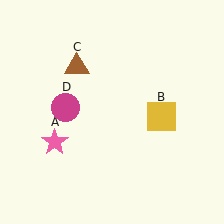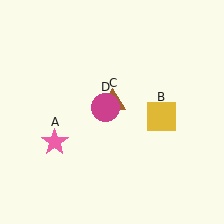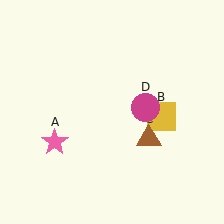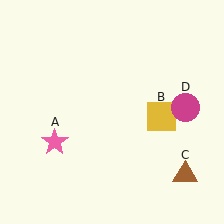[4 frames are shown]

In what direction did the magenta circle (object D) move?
The magenta circle (object D) moved right.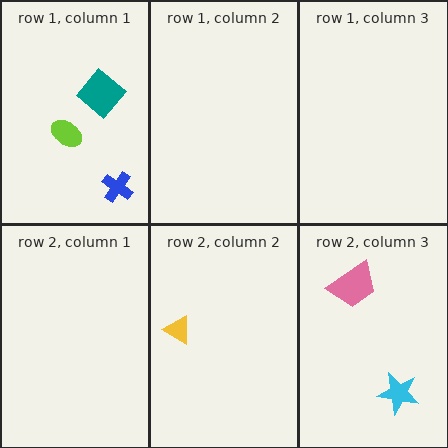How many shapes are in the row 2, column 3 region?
2.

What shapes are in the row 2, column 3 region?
The cyan star, the pink trapezoid.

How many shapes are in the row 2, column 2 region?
1.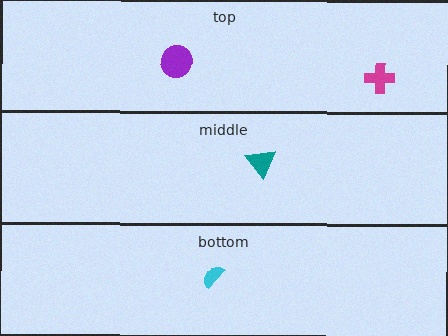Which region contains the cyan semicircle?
The bottom region.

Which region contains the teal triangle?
The middle region.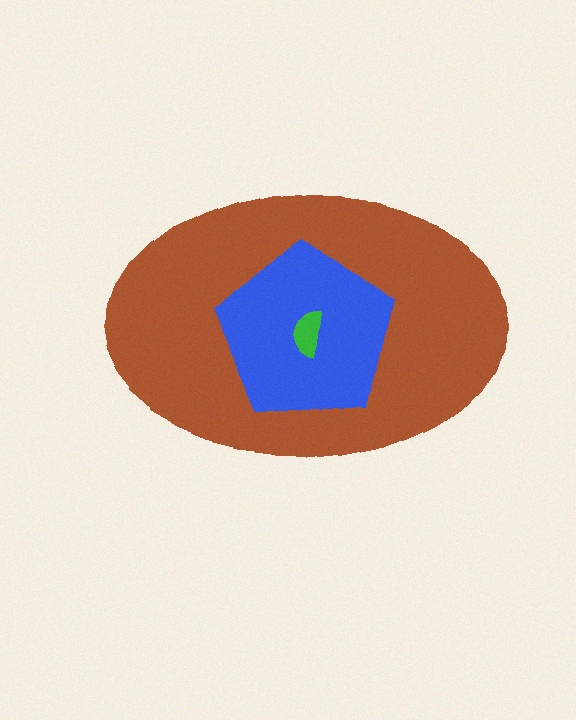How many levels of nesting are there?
3.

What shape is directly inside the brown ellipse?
The blue pentagon.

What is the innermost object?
The green semicircle.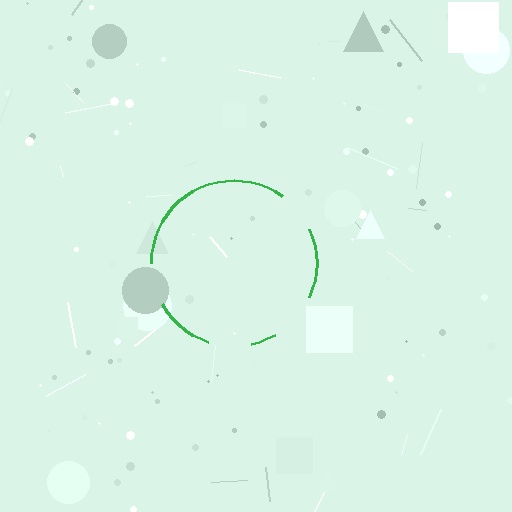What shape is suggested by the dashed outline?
The dashed outline suggests a circle.